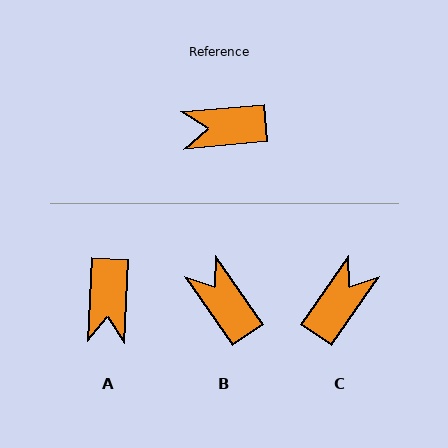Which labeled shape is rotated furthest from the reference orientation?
C, about 130 degrees away.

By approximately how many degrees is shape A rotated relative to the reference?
Approximately 82 degrees counter-clockwise.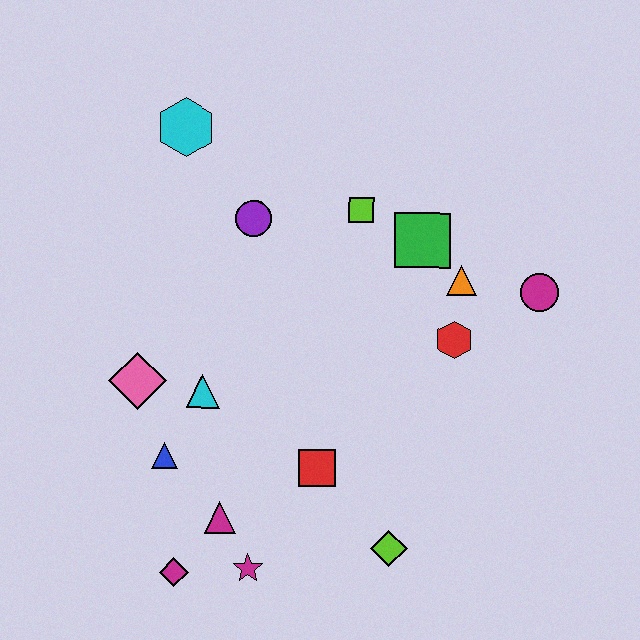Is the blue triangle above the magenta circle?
No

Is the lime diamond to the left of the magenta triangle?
No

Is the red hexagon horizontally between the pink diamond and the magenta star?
No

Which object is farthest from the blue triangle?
The magenta circle is farthest from the blue triangle.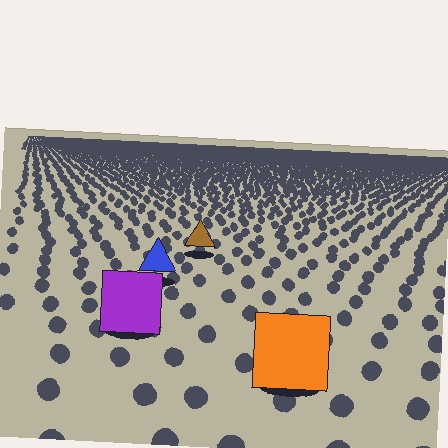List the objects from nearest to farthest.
From nearest to farthest: the orange square, the purple square, the blue triangle, the brown triangle.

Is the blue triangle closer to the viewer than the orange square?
No. The orange square is closer — you can tell from the texture gradient: the ground texture is coarser near it.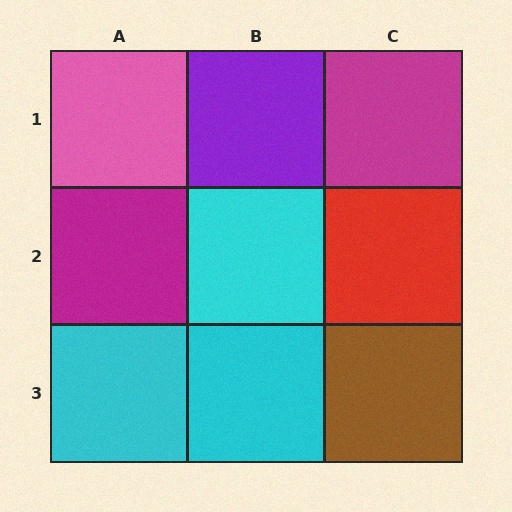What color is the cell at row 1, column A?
Pink.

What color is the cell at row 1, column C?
Magenta.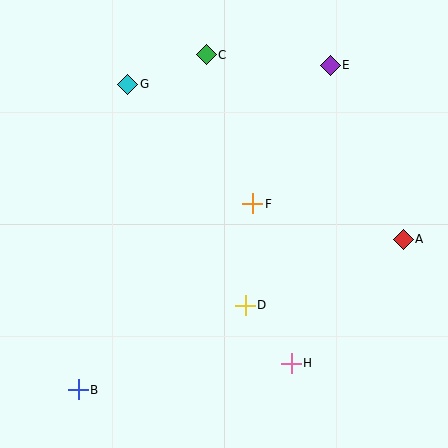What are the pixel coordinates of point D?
Point D is at (245, 305).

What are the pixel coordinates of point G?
Point G is at (128, 84).